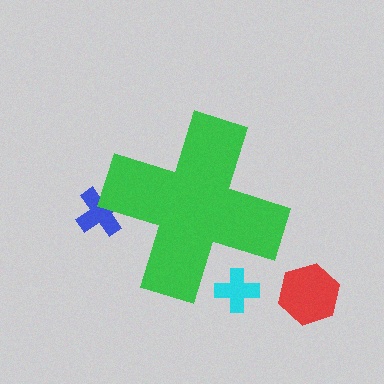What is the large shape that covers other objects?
A green cross.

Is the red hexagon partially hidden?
No, the red hexagon is fully visible.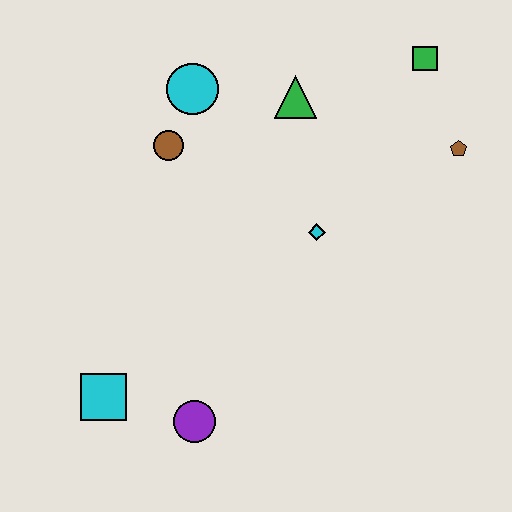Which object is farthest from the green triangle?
The cyan square is farthest from the green triangle.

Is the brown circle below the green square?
Yes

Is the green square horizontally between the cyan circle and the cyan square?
No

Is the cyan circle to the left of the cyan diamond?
Yes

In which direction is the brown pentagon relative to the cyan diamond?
The brown pentagon is to the right of the cyan diamond.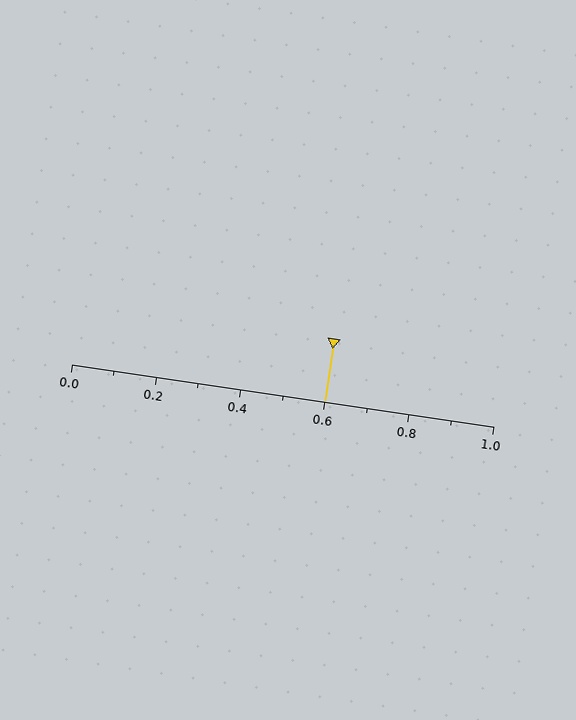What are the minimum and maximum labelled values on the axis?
The axis runs from 0.0 to 1.0.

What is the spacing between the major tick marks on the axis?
The major ticks are spaced 0.2 apart.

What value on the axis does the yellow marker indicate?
The marker indicates approximately 0.6.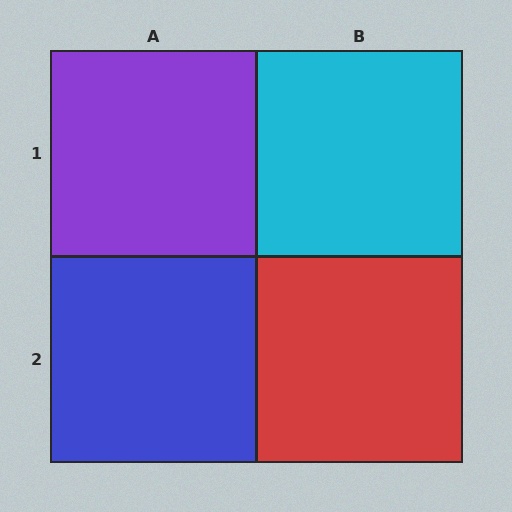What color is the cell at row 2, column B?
Red.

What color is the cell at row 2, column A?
Blue.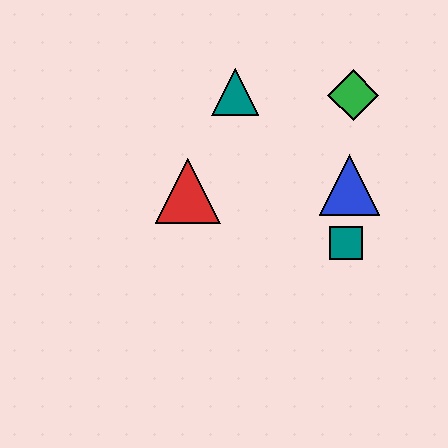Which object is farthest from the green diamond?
The red triangle is farthest from the green diamond.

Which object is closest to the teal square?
The blue triangle is closest to the teal square.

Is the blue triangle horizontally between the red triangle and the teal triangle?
No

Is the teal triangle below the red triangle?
No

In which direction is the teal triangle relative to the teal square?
The teal triangle is above the teal square.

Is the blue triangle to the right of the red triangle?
Yes